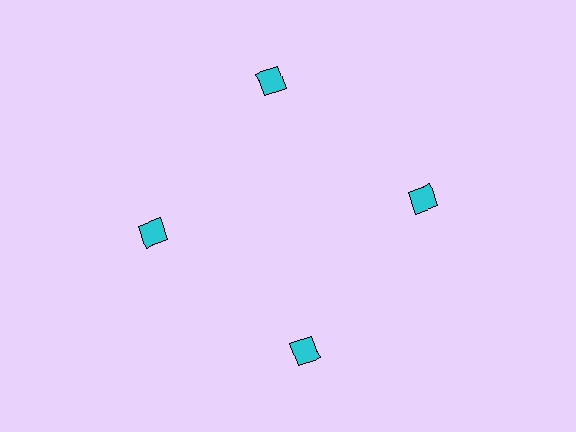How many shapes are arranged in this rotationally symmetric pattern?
There are 4 shapes, arranged in 4 groups of 1.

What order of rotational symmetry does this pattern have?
This pattern has 4-fold rotational symmetry.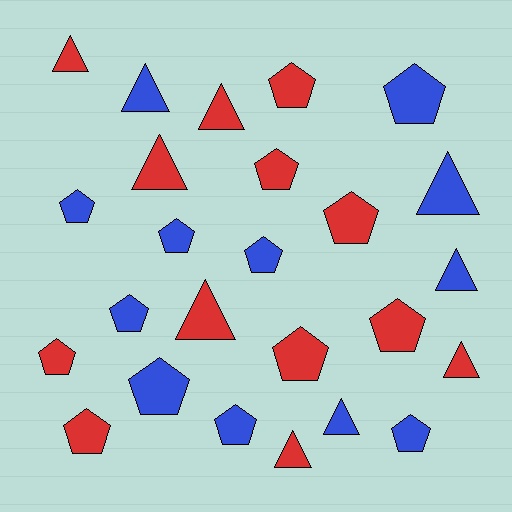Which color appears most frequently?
Red, with 13 objects.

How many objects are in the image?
There are 25 objects.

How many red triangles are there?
There are 6 red triangles.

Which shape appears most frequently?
Pentagon, with 15 objects.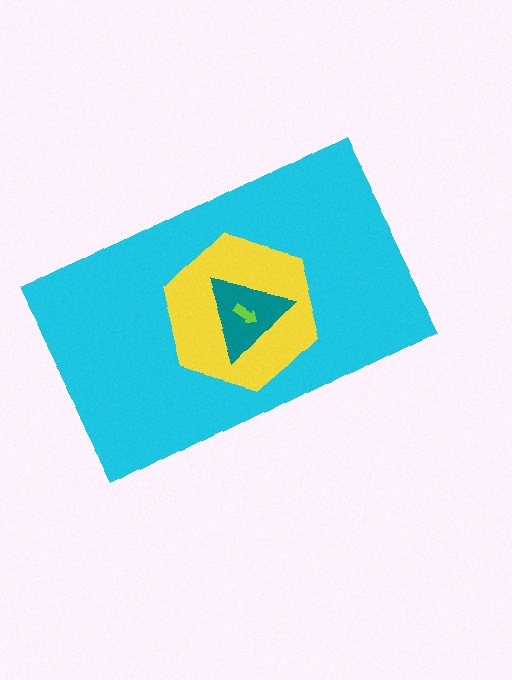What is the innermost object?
The lime arrow.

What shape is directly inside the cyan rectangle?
The yellow hexagon.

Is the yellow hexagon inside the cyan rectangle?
Yes.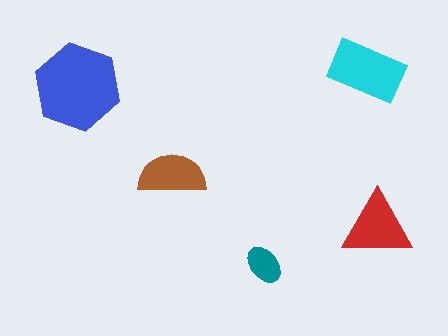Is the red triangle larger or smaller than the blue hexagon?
Smaller.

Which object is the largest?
The blue hexagon.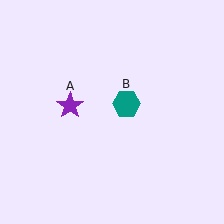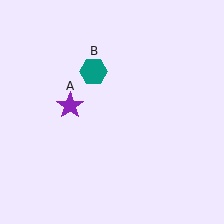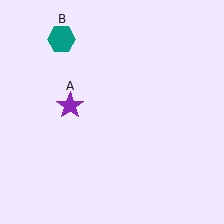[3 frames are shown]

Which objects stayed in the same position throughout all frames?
Purple star (object A) remained stationary.